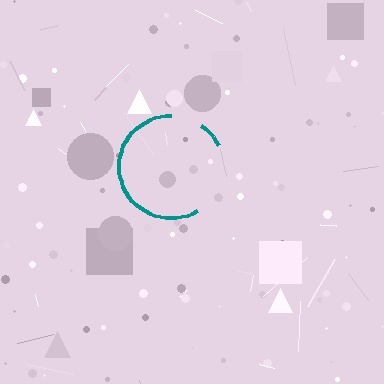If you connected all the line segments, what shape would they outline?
They would outline a circle.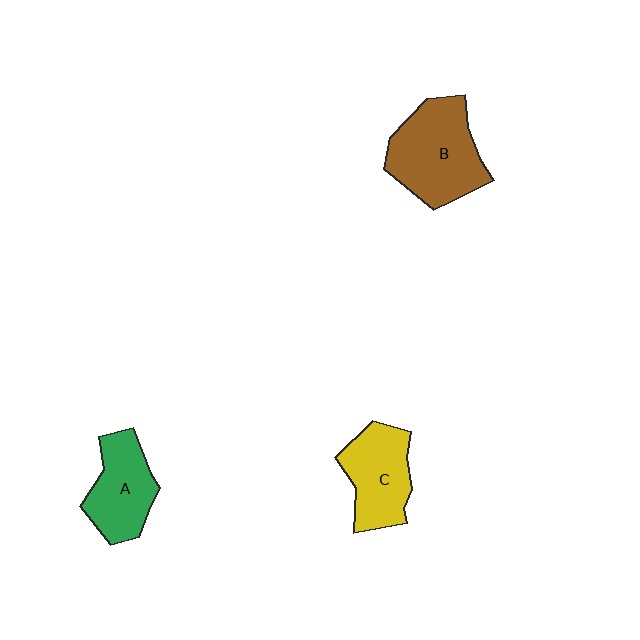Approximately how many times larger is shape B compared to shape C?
Approximately 1.3 times.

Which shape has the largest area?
Shape B (brown).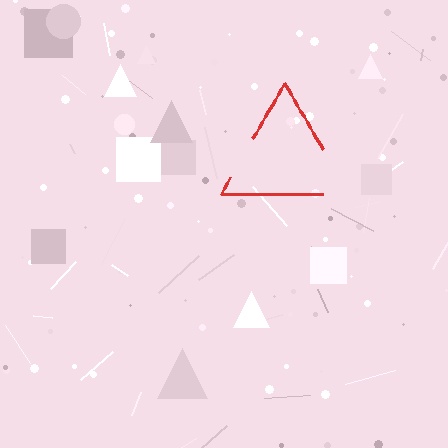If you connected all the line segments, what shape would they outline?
They would outline a triangle.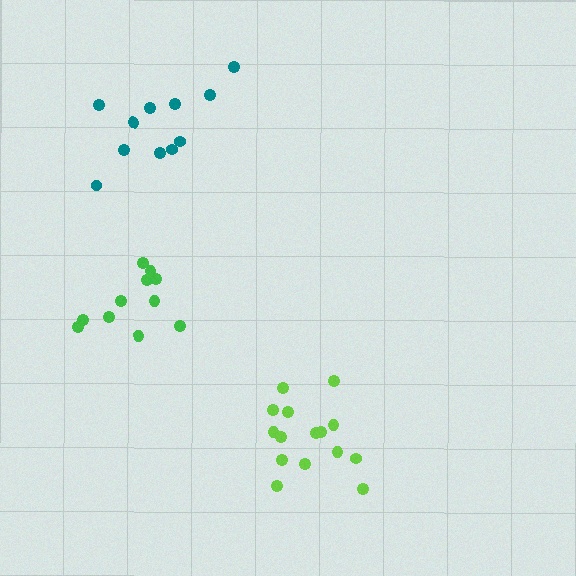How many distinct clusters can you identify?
There are 3 distinct clusters.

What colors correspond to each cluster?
The clusters are colored: teal, green, lime.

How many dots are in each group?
Group 1: 11 dots, Group 2: 11 dots, Group 3: 15 dots (37 total).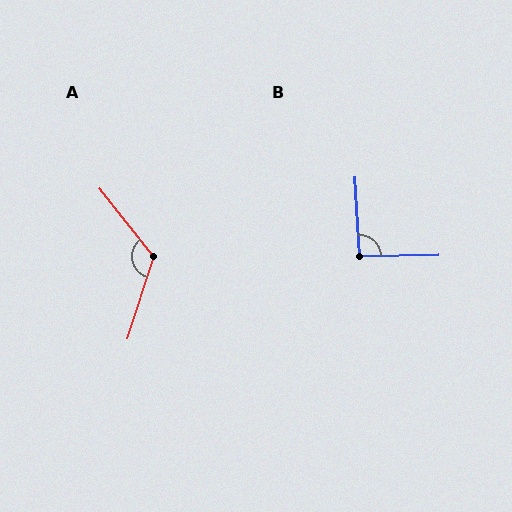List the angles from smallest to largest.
B (92°), A (124°).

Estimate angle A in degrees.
Approximately 124 degrees.